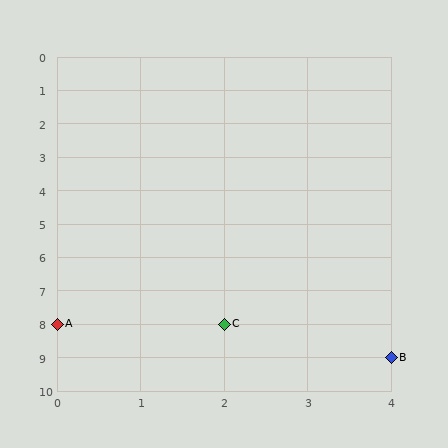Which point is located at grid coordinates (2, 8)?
Point C is at (2, 8).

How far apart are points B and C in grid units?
Points B and C are 2 columns and 1 row apart (about 2.2 grid units diagonally).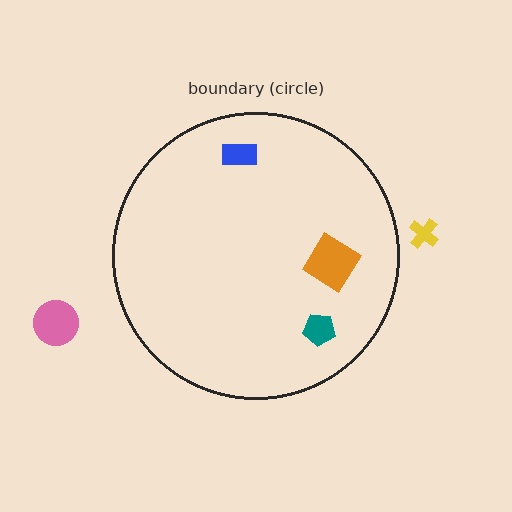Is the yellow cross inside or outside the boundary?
Outside.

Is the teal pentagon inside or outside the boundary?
Inside.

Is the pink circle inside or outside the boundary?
Outside.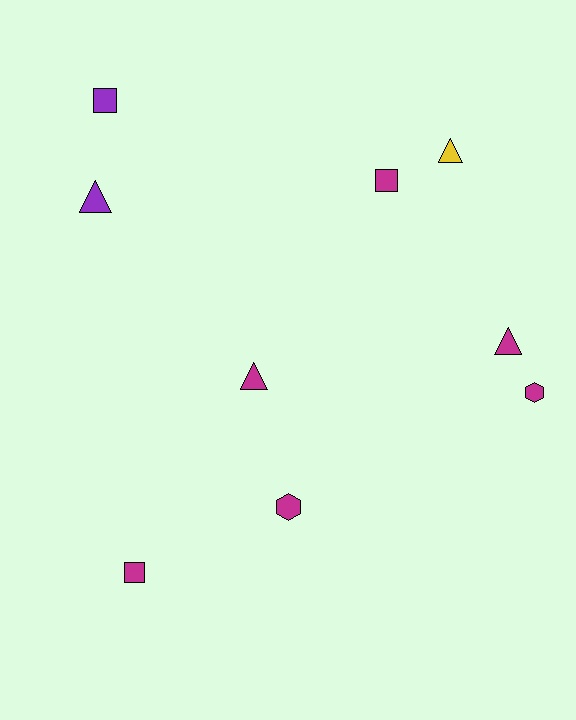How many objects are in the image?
There are 9 objects.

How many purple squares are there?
There is 1 purple square.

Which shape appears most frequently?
Triangle, with 4 objects.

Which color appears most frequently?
Magenta, with 6 objects.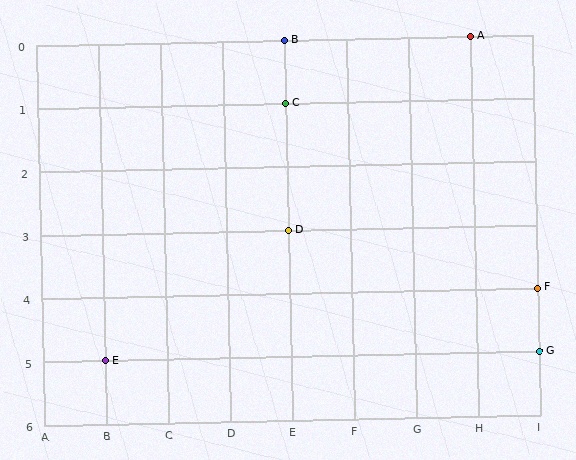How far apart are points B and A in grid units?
Points B and A are 3 columns apart.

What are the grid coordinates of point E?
Point E is at grid coordinates (B, 5).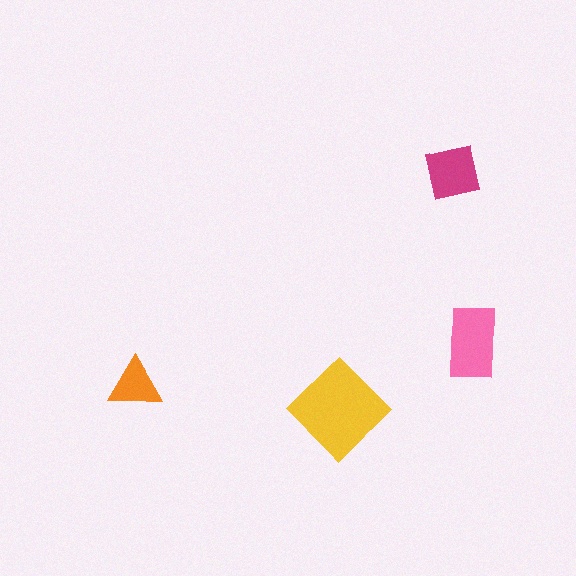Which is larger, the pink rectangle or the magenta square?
The pink rectangle.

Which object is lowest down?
The yellow diamond is bottommost.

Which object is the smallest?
The orange triangle.